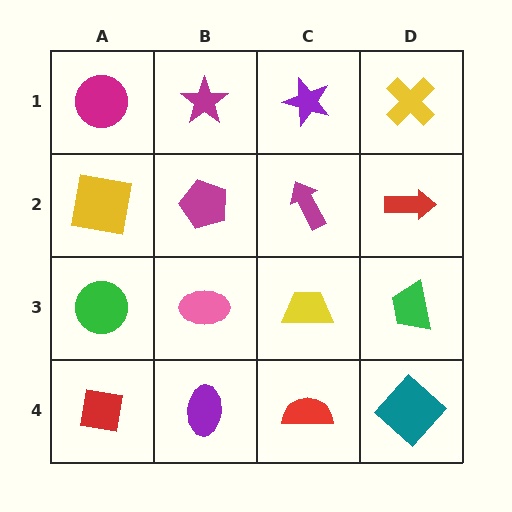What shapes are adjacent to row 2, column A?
A magenta circle (row 1, column A), a green circle (row 3, column A), a magenta pentagon (row 2, column B).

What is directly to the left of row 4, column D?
A red semicircle.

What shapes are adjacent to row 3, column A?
A yellow square (row 2, column A), a red square (row 4, column A), a pink ellipse (row 3, column B).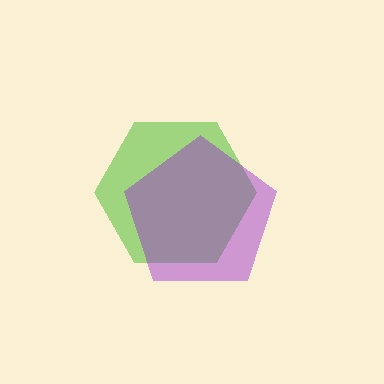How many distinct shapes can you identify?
There are 2 distinct shapes: a lime hexagon, a purple pentagon.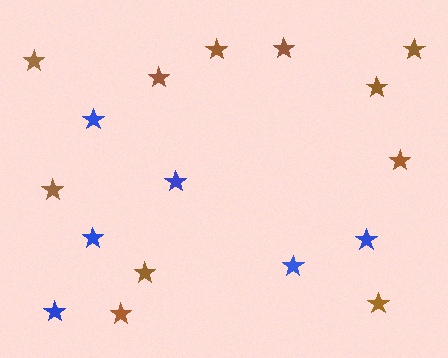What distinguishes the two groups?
There are 2 groups: one group of brown stars (11) and one group of blue stars (6).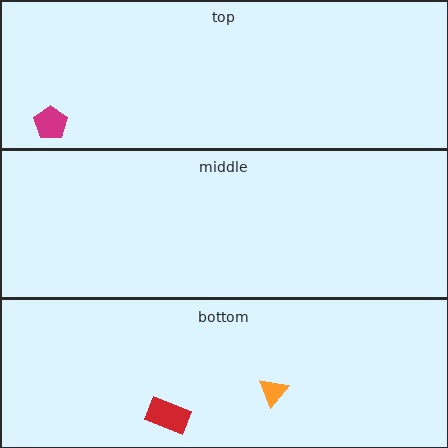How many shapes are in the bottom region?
2.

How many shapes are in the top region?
1.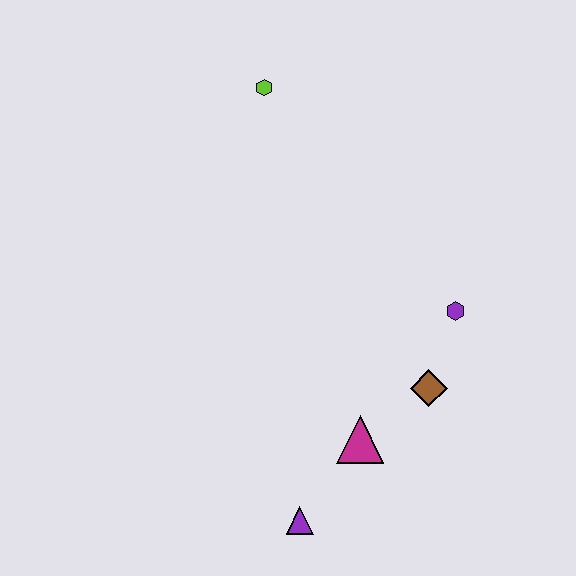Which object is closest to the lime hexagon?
The purple hexagon is closest to the lime hexagon.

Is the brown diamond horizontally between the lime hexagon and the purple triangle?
No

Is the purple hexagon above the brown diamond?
Yes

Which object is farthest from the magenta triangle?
The lime hexagon is farthest from the magenta triangle.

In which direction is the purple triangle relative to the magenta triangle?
The purple triangle is below the magenta triangle.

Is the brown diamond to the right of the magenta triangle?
Yes